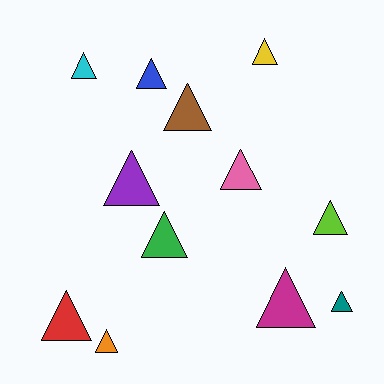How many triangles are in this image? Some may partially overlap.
There are 12 triangles.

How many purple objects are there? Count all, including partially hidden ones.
There is 1 purple object.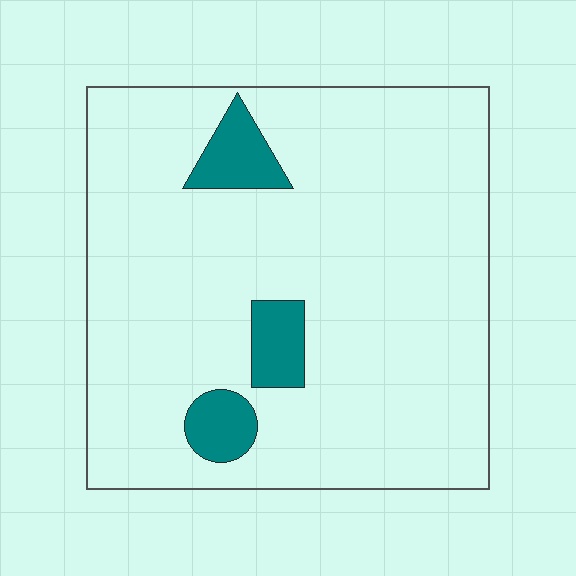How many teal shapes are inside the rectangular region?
3.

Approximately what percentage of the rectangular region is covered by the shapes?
Approximately 10%.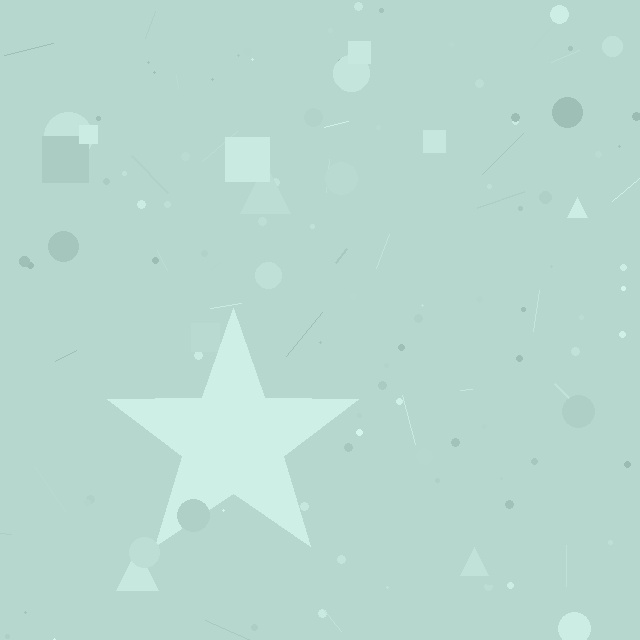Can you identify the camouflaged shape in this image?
The camouflaged shape is a star.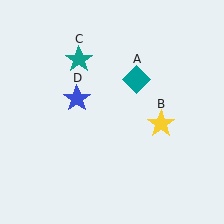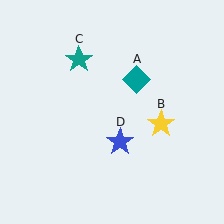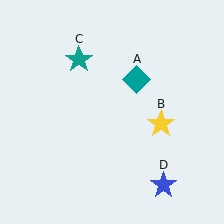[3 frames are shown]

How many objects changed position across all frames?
1 object changed position: blue star (object D).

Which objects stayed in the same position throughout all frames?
Teal diamond (object A) and yellow star (object B) and teal star (object C) remained stationary.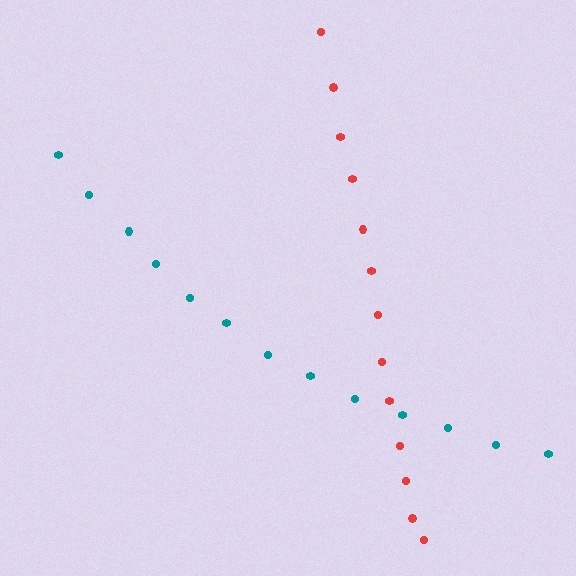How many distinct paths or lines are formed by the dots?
There are 2 distinct paths.